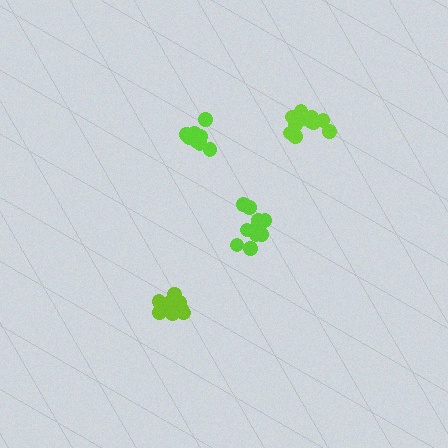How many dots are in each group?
Group 1: 10 dots, Group 2: 8 dots, Group 3: 10 dots, Group 4: 13 dots (41 total).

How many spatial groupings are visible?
There are 4 spatial groupings.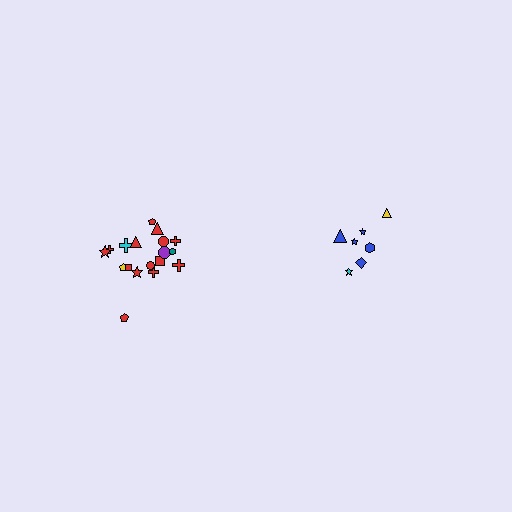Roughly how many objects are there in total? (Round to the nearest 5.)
Roughly 25 objects in total.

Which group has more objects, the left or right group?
The left group.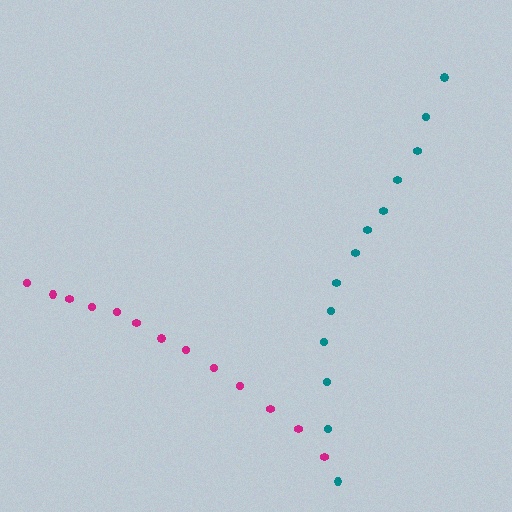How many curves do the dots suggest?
There are 2 distinct paths.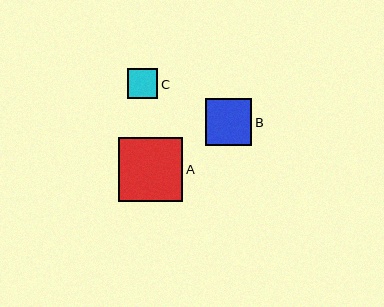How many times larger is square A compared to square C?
Square A is approximately 2.1 times the size of square C.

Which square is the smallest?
Square C is the smallest with a size of approximately 30 pixels.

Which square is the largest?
Square A is the largest with a size of approximately 64 pixels.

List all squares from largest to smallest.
From largest to smallest: A, B, C.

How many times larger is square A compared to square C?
Square A is approximately 2.1 times the size of square C.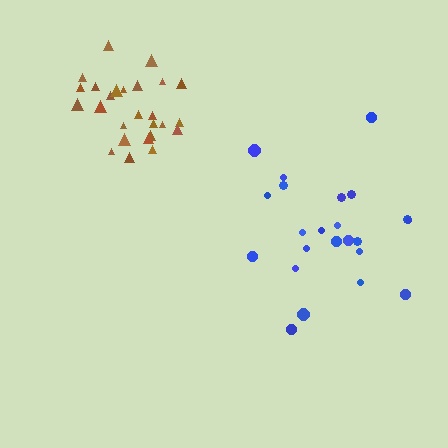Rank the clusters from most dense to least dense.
brown, blue.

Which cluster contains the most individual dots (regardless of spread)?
Brown (26).